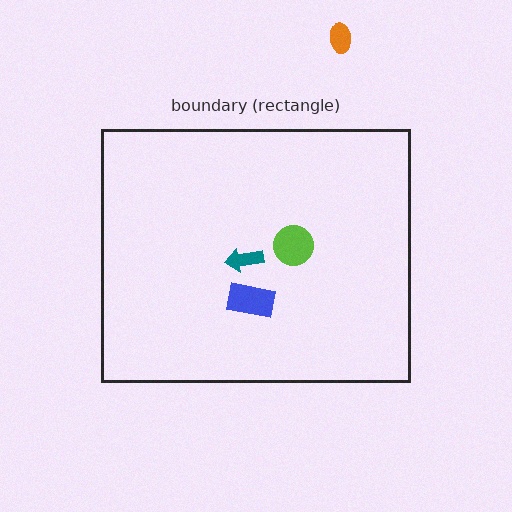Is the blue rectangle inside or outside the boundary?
Inside.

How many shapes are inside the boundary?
3 inside, 1 outside.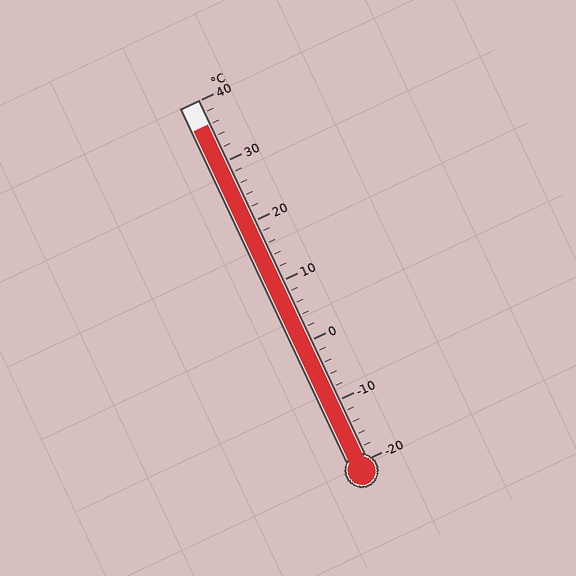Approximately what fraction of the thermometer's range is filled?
The thermometer is filled to approximately 95% of its range.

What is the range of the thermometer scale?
The thermometer scale ranges from -20°C to 40°C.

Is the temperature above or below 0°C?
The temperature is above 0°C.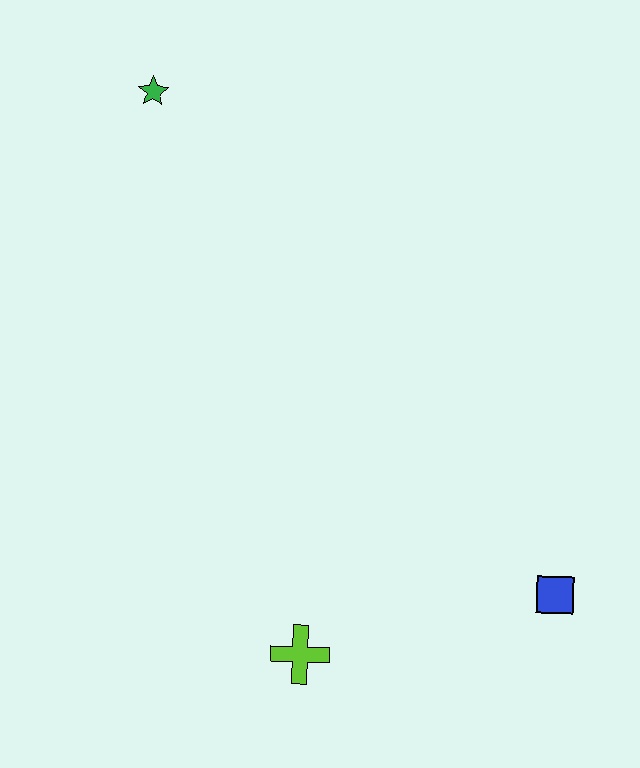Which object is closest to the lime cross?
The blue square is closest to the lime cross.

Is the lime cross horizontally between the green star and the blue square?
Yes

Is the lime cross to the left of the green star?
No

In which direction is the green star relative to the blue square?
The green star is above the blue square.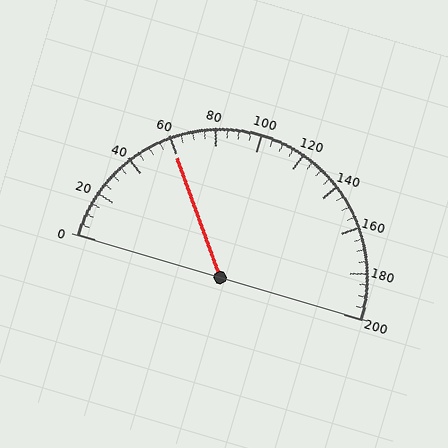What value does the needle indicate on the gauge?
The needle indicates approximately 60.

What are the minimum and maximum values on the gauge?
The gauge ranges from 0 to 200.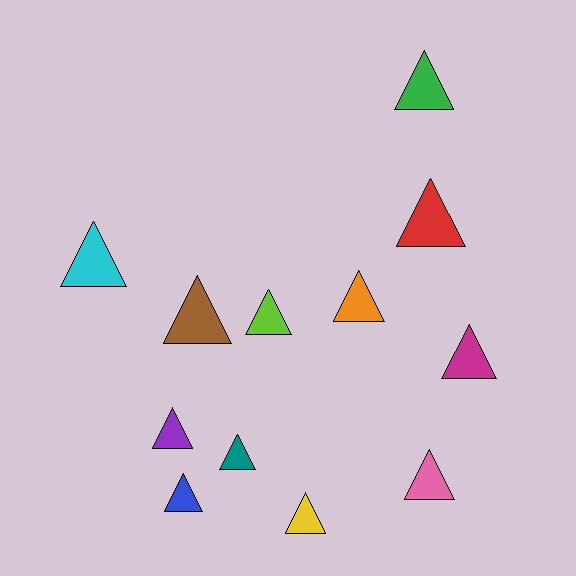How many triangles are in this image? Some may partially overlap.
There are 12 triangles.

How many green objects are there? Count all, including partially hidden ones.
There is 1 green object.